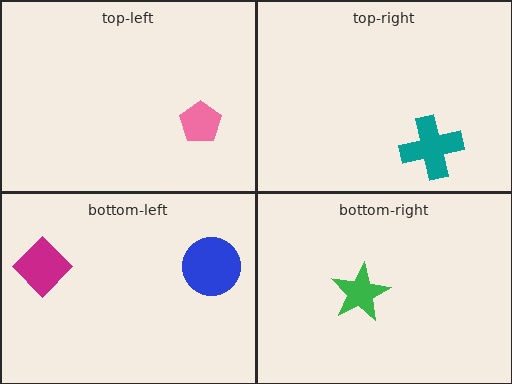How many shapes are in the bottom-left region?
2.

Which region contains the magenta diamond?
The bottom-left region.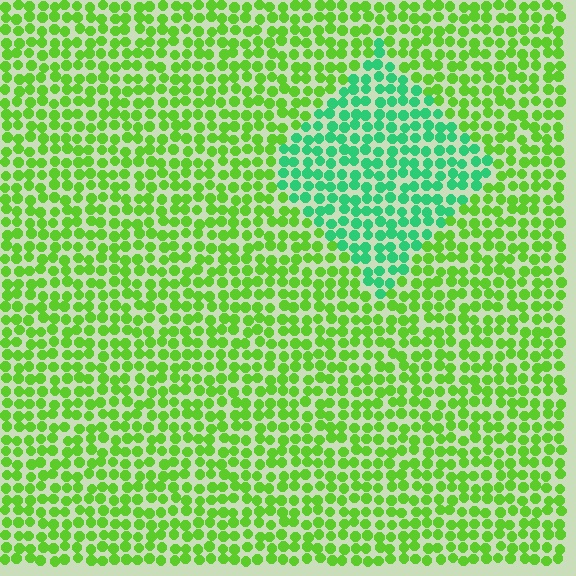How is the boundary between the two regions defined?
The boundary is defined purely by a slight shift in hue (about 46 degrees). Spacing, size, and orientation are identical on both sides.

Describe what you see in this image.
The image is filled with small lime elements in a uniform arrangement. A diamond-shaped region is visible where the elements are tinted to a slightly different hue, forming a subtle color boundary.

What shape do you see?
I see a diamond.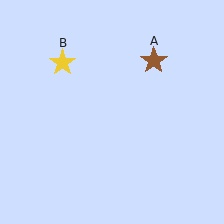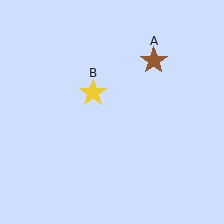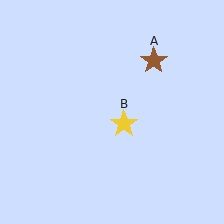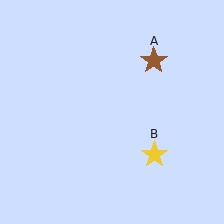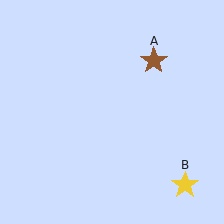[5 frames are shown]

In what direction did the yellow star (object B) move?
The yellow star (object B) moved down and to the right.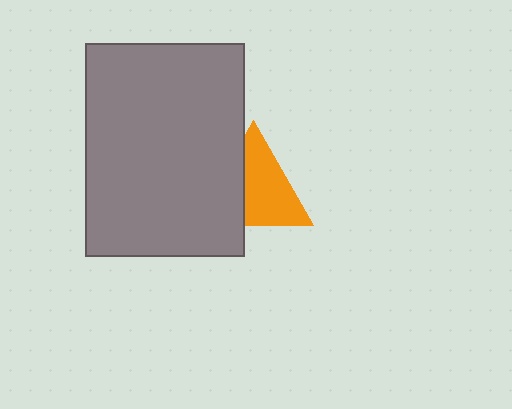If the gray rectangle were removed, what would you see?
You would see the complete orange triangle.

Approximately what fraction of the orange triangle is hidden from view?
Roughly 38% of the orange triangle is hidden behind the gray rectangle.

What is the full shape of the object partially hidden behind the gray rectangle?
The partially hidden object is an orange triangle.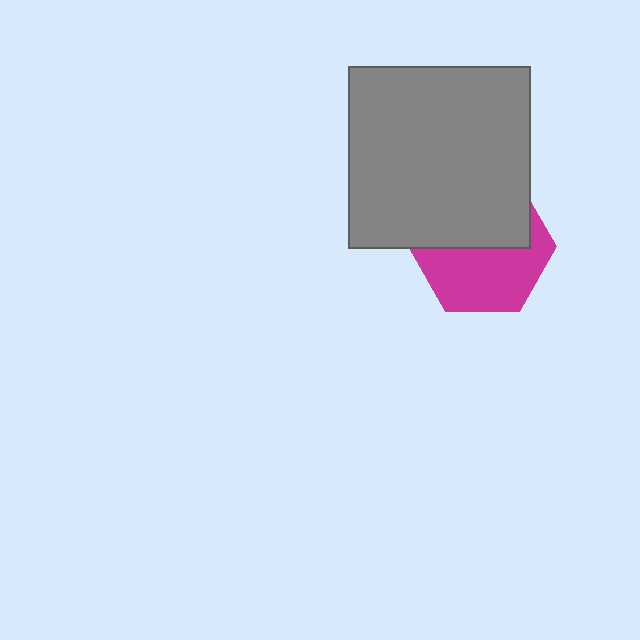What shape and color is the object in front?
The object in front is a gray square.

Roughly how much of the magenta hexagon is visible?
About half of it is visible (roughly 52%).